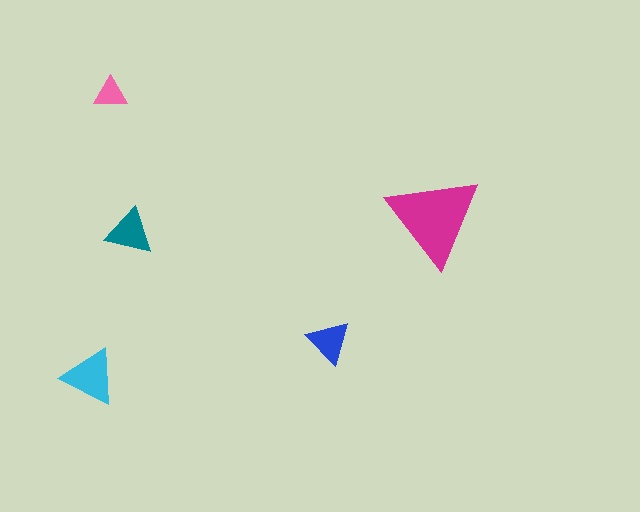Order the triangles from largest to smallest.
the magenta one, the cyan one, the teal one, the blue one, the pink one.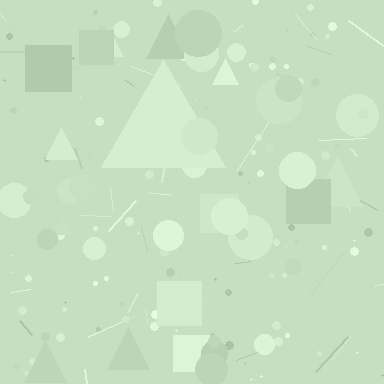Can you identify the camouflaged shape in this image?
The camouflaged shape is a triangle.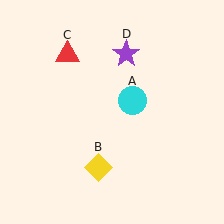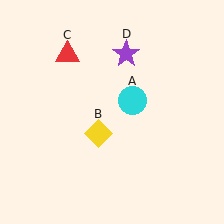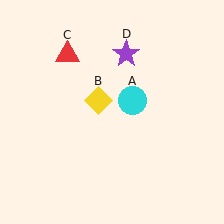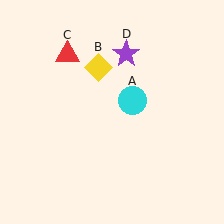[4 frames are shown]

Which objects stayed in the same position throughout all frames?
Cyan circle (object A) and red triangle (object C) and purple star (object D) remained stationary.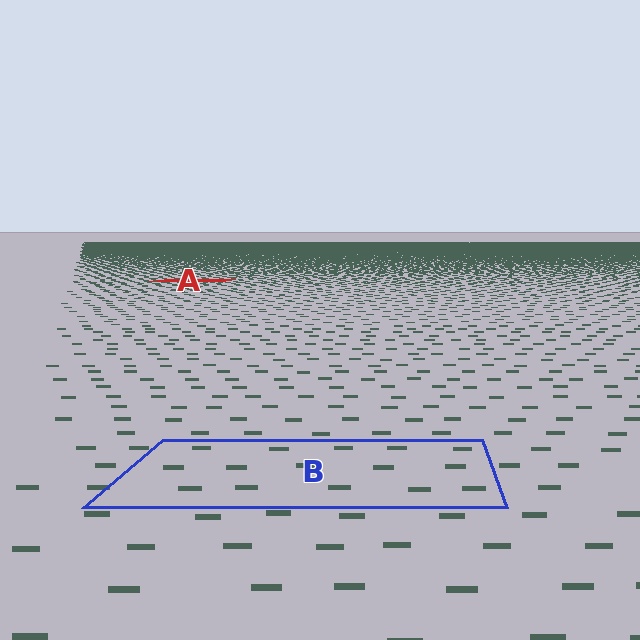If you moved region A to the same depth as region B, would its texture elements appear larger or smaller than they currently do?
They would appear larger. At a closer depth, the same texture elements are projected at a bigger on-screen size.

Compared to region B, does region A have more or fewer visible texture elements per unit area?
Region A has more texture elements per unit area — they are packed more densely because it is farther away.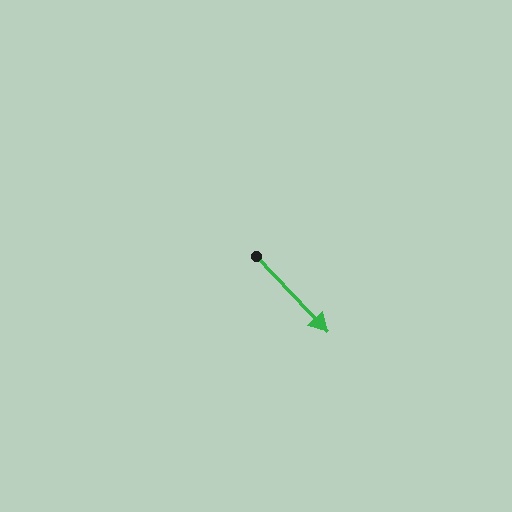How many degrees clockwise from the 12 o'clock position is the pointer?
Approximately 137 degrees.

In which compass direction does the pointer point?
Southeast.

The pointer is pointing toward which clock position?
Roughly 5 o'clock.